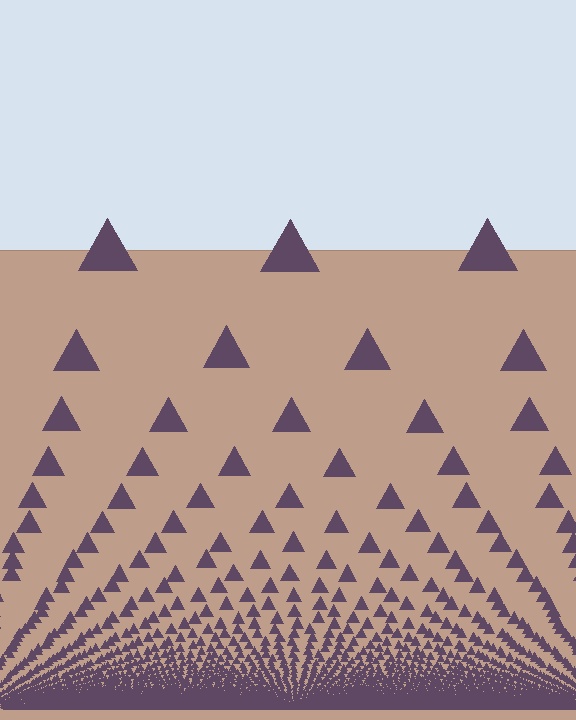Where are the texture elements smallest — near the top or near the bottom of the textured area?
Near the bottom.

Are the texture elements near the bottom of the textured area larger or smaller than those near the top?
Smaller. The gradient is inverted — elements near the bottom are smaller and denser.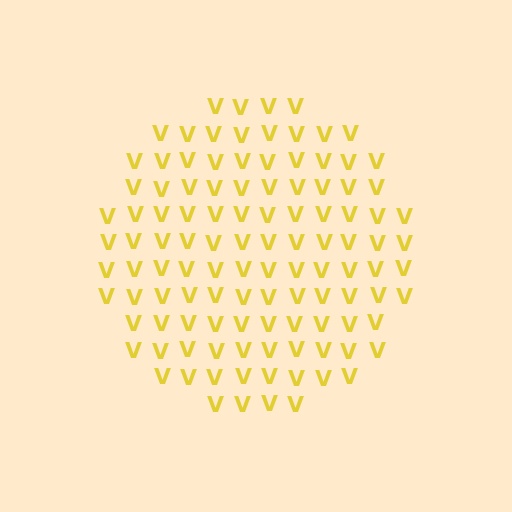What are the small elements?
The small elements are letter V's.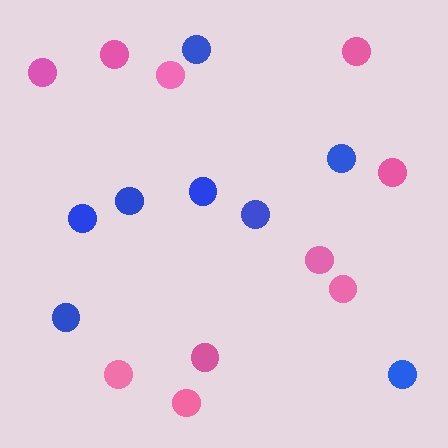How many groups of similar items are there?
There are 2 groups: one group of blue circles (8) and one group of pink circles (10).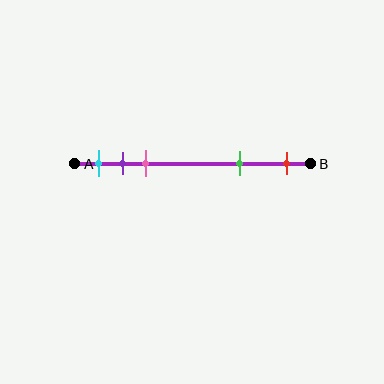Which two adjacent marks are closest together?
The purple and pink marks are the closest adjacent pair.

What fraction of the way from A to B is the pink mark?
The pink mark is approximately 30% (0.3) of the way from A to B.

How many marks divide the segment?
There are 5 marks dividing the segment.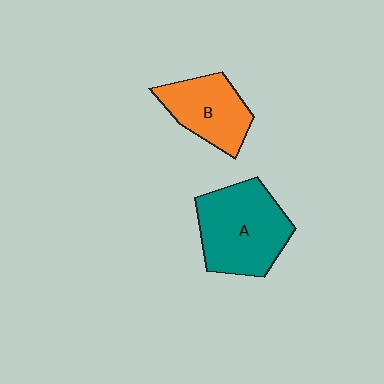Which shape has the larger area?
Shape A (teal).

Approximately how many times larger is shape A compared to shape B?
Approximately 1.4 times.